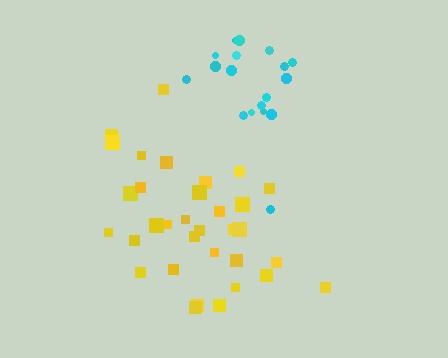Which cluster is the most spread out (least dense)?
Yellow.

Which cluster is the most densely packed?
Cyan.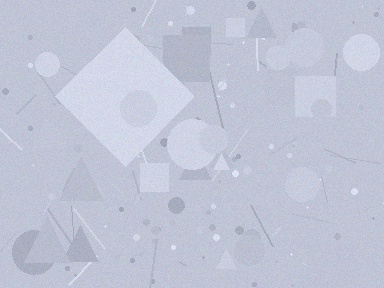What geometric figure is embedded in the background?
A diamond is embedded in the background.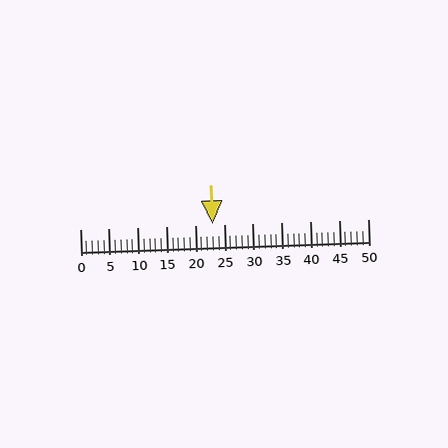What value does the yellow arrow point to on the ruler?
The yellow arrow points to approximately 23.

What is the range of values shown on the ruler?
The ruler shows values from 0 to 50.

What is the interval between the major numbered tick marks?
The major tick marks are spaced 5 units apart.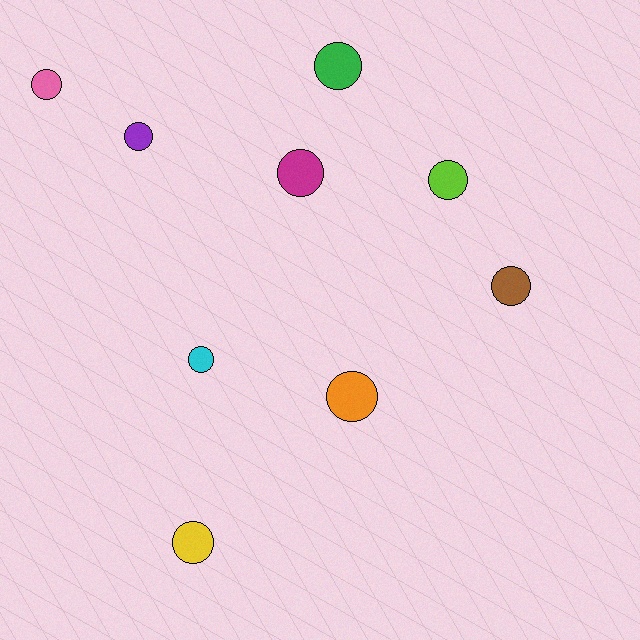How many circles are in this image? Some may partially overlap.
There are 9 circles.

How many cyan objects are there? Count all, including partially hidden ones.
There is 1 cyan object.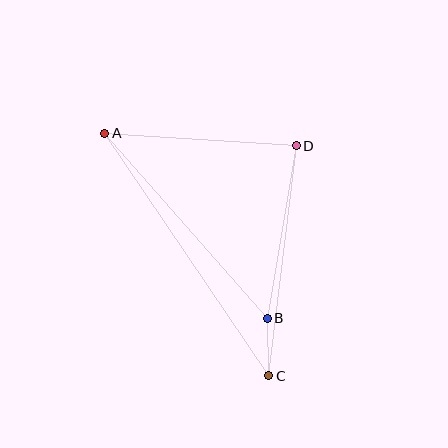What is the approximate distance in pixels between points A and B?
The distance between A and B is approximately 247 pixels.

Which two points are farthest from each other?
Points A and C are farthest from each other.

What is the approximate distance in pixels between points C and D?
The distance between C and D is approximately 232 pixels.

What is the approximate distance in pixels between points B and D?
The distance between B and D is approximately 175 pixels.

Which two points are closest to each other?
Points B and C are closest to each other.